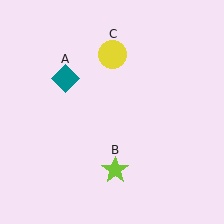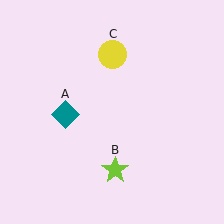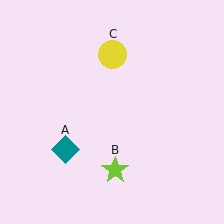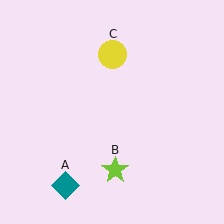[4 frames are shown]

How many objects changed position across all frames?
1 object changed position: teal diamond (object A).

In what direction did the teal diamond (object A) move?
The teal diamond (object A) moved down.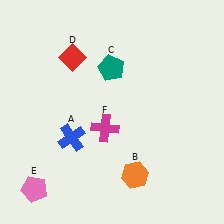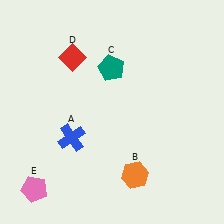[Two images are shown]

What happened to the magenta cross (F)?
The magenta cross (F) was removed in Image 2. It was in the bottom-left area of Image 1.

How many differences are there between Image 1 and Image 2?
There is 1 difference between the two images.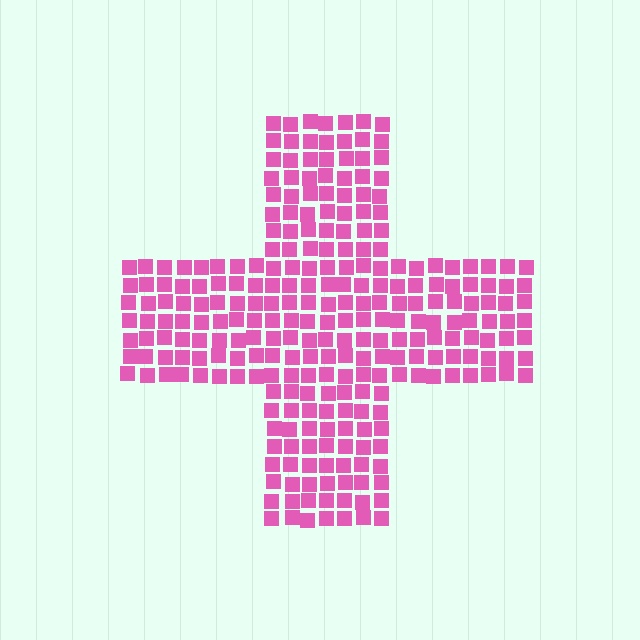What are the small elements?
The small elements are squares.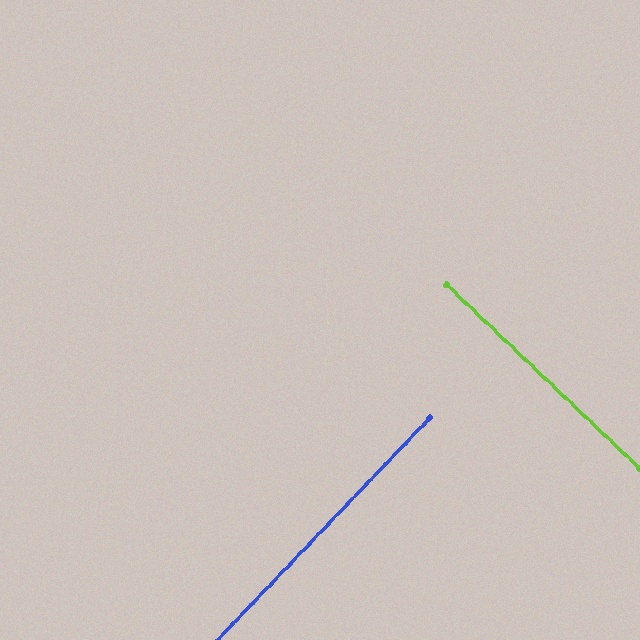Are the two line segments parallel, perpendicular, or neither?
Perpendicular — they meet at approximately 90°.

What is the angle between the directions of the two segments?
Approximately 90 degrees.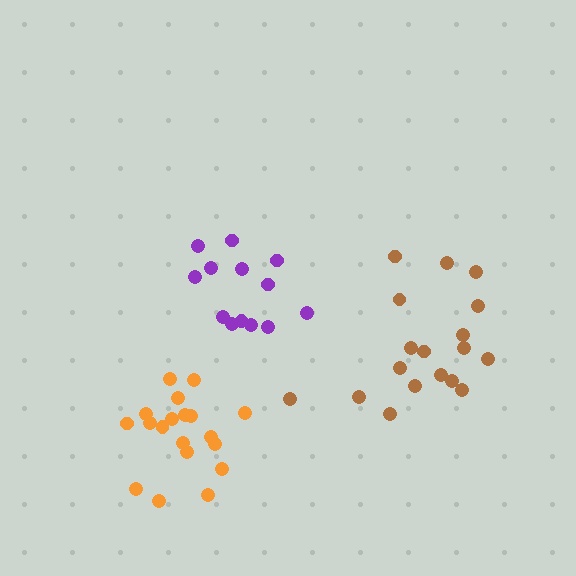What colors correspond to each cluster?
The clusters are colored: purple, orange, brown.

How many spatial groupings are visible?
There are 3 spatial groupings.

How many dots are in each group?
Group 1: 13 dots, Group 2: 19 dots, Group 3: 18 dots (50 total).